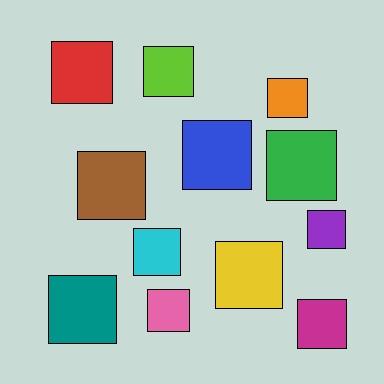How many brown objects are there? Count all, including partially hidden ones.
There is 1 brown object.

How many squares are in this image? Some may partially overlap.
There are 12 squares.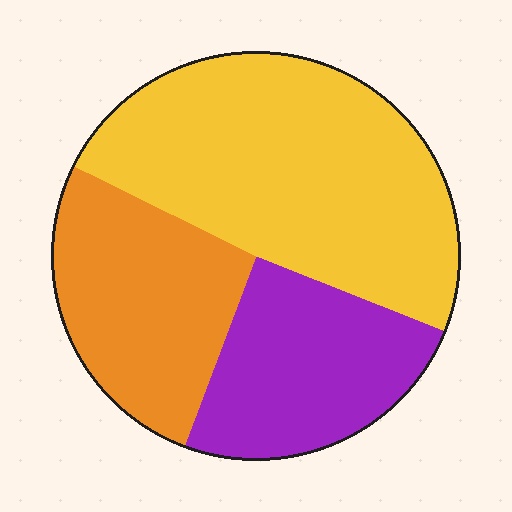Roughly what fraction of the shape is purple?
Purple takes up about one quarter (1/4) of the shape.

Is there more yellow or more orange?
Yellow.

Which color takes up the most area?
Yellow, at roughly 50%.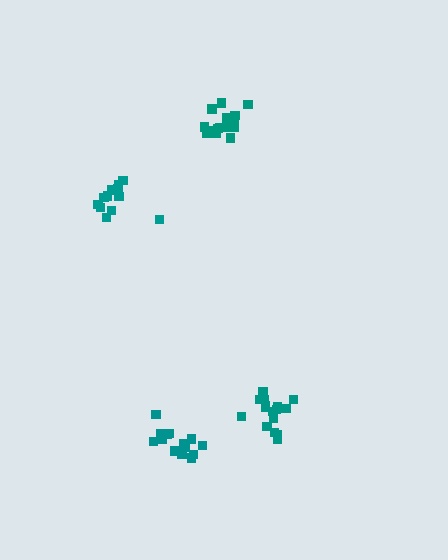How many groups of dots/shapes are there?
There are 4 groups.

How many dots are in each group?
Group 1: 16 dots, Group 2: 15 dots, Group 3: 16 dots, Group 4: 12 dots (59 total).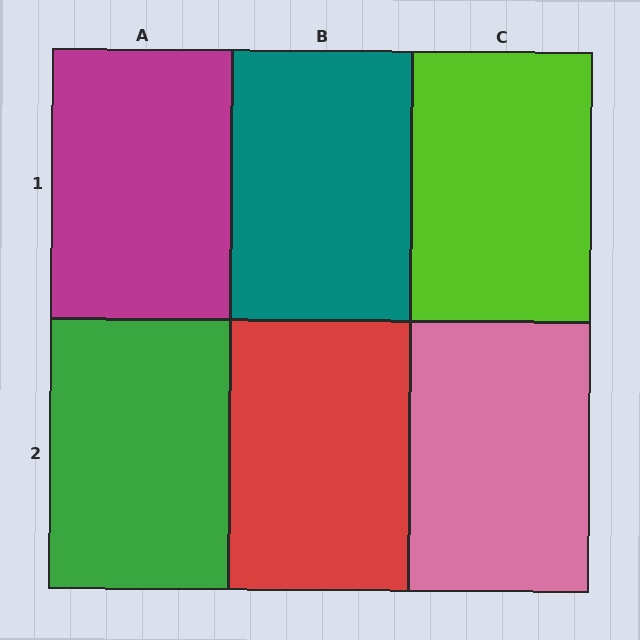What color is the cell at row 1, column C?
Lime.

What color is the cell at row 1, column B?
Teal.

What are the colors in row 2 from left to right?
Green, red, pink.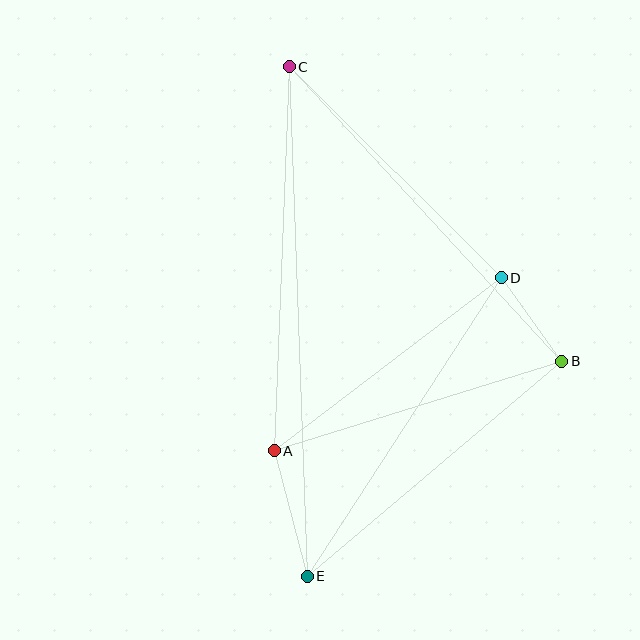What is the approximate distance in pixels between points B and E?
The distance between B and E is approximately 333 pixels.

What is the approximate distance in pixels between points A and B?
The distance between A and B is approximately 301 pixels.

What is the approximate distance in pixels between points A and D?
The distance between A and D is approximately 285 pixels.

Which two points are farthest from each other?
Points C and E are farthest from each other.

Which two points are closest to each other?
Points B and D are closest to each other.